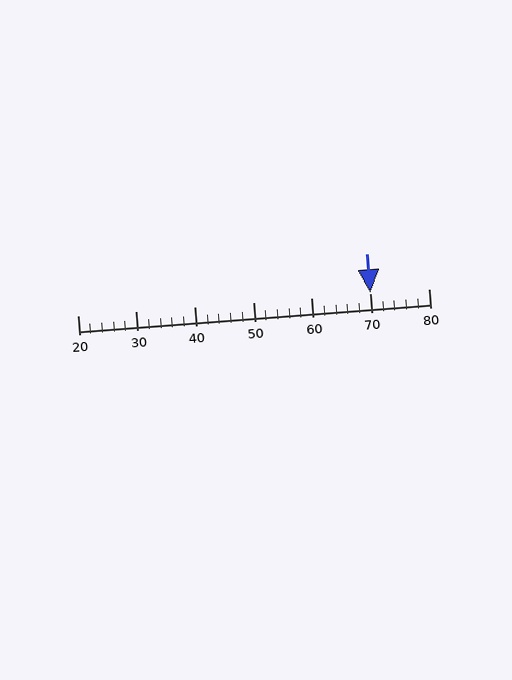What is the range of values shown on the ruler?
The ruler shows values from 20 to 80.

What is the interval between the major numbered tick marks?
The major tick marks are spaced 10 units apart.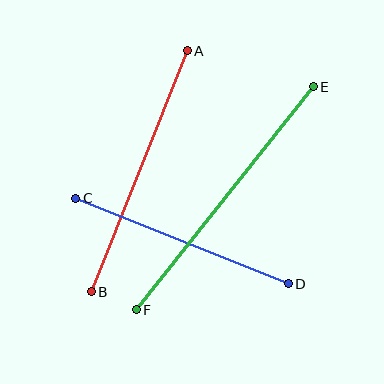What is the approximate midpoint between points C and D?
The midpoint is at approximately (182, 241) pixels.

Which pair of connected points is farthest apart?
Points E and F are farthest apart.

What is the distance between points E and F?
The distance is approximately 285 pixels.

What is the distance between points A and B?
The distance is approximately 259 pixels.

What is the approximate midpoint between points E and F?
The midpoint is at approximately (225, 198) pixels.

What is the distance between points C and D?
The distance is approximately 229 pixels.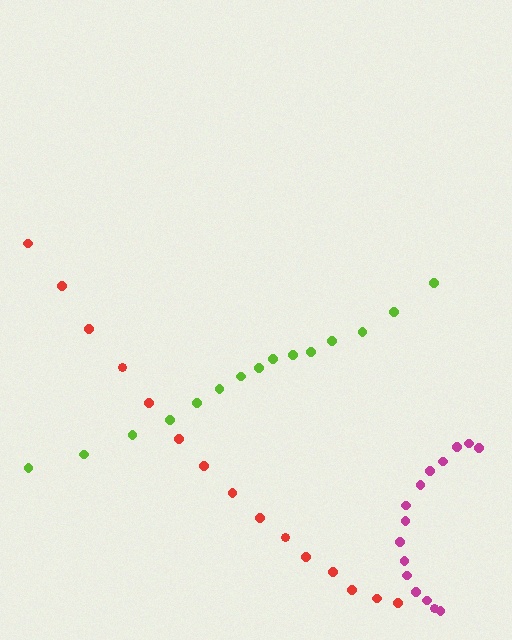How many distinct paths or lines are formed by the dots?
There are 3 distinct paths.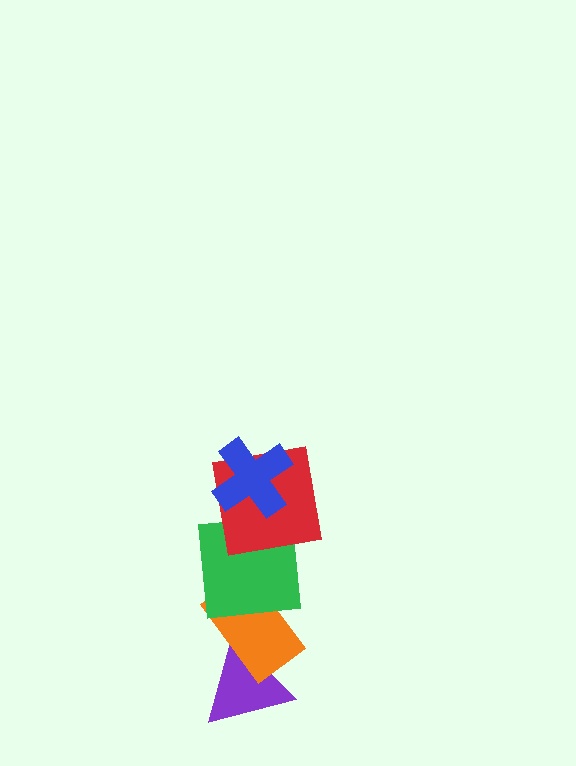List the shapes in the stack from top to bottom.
From top to bottom: the blue cross, the red square, the green square, the orange rectangle, the purple triangle.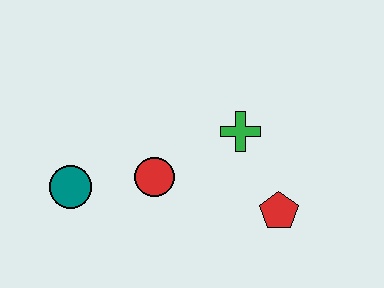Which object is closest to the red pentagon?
The green cross is closest to the red pentagon.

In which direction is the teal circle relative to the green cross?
The teal circle is to the left of the green cross.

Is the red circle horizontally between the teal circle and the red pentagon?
Yes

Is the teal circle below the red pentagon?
No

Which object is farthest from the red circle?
The red pentagon is farthest from the red circle.